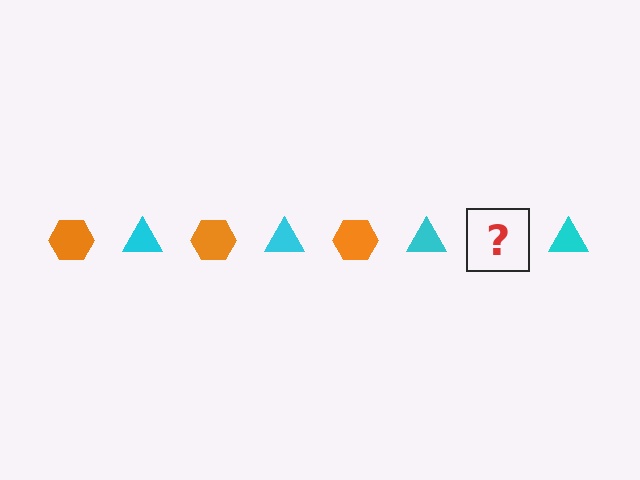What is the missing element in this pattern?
The missing element is an orange hexagon.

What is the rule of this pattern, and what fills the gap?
The rule is that the pattern alternates between orange hexagon and cyan triangle. The gap should be filled with an orange hexagon.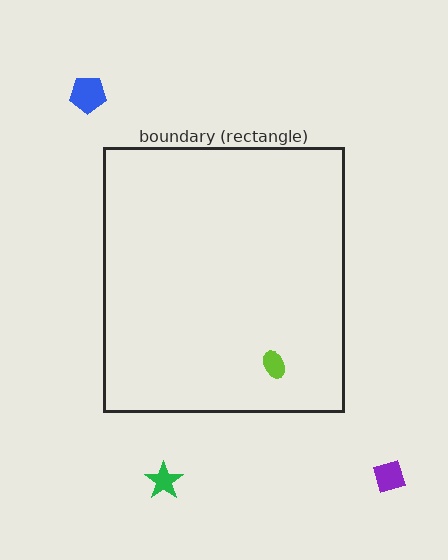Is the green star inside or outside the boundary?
Outside.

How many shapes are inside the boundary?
1 inside, 3 outside.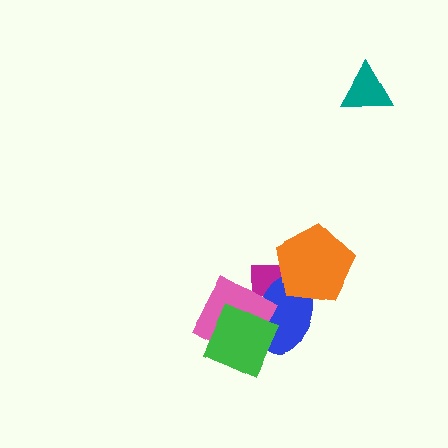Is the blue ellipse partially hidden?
Yes, it is partially covered by another shape.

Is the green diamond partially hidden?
No, no other shape covers it.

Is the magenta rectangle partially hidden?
Yes, it is partially covered by another shape.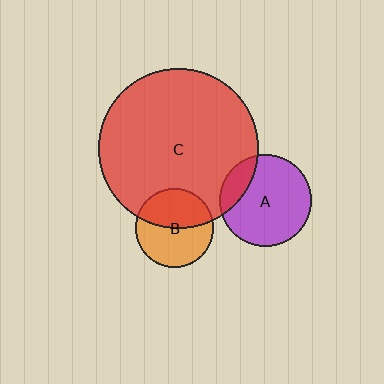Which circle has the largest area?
Circle C (red).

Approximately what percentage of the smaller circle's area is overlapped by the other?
Approximately 20%.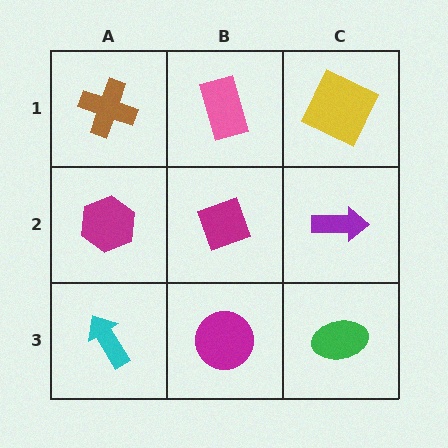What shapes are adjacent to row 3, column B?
A magenta diamond (row 2, column B), a cyan arrow (row 3, column A), a green ellipse (row 3, column C).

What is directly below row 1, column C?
A purple arrow.